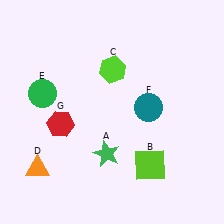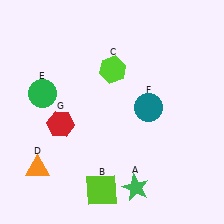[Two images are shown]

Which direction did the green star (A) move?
The green star (A) moved down.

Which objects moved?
The objects that moved are: the green star (A), the lime square (B).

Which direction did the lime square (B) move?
The lime square (B) moved left.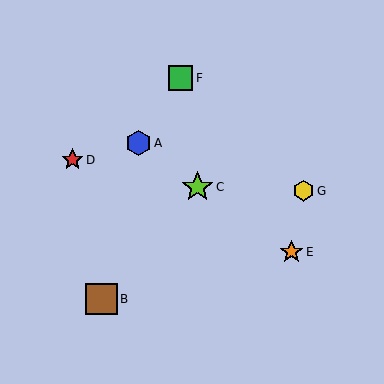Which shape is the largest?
The brown square (labeled B) is the largest.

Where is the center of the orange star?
The center of the orange star is at (292, 252).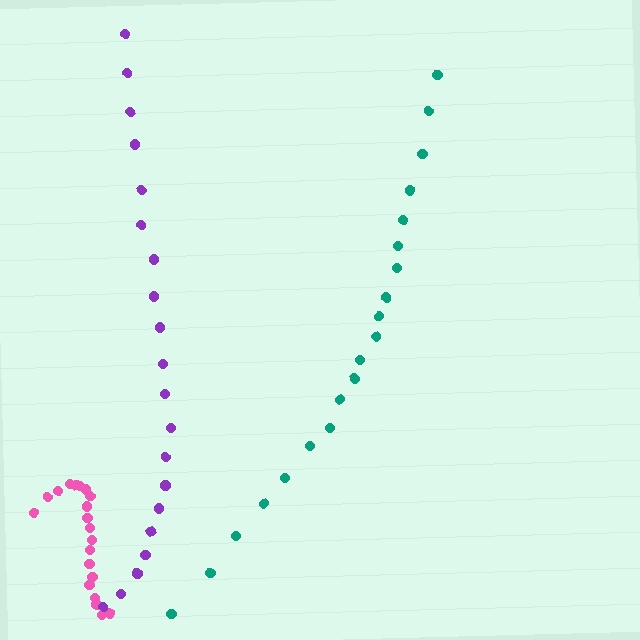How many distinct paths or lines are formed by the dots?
There are 3 distinct paths.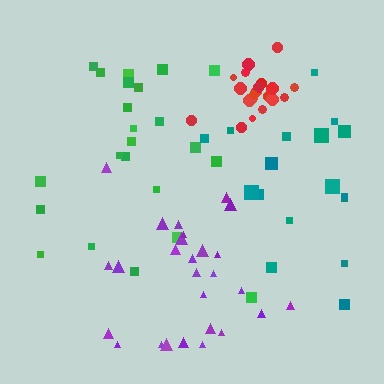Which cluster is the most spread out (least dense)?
Green.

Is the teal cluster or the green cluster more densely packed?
Teal.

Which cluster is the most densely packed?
Red.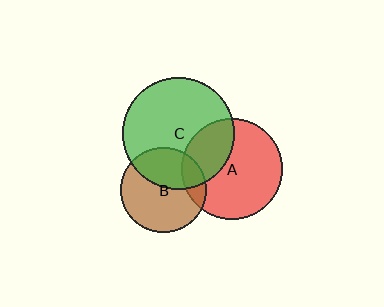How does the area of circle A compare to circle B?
Approximately 1.4 times.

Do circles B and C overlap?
Yes.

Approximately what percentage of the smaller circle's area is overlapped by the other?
Approximately 40%.